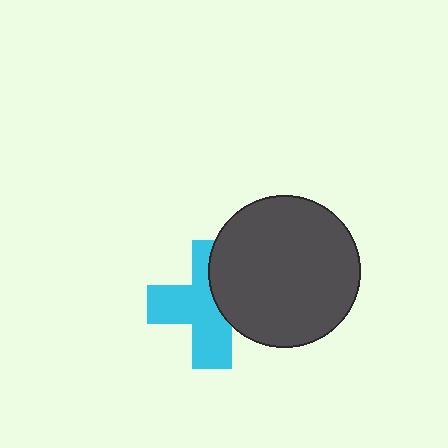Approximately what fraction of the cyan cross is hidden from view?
Roughly 39% of the cyan cross is hidden behind the dark gray circle.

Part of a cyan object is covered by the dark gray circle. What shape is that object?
It is a cross.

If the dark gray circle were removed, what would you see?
You would see the complete cyan cross.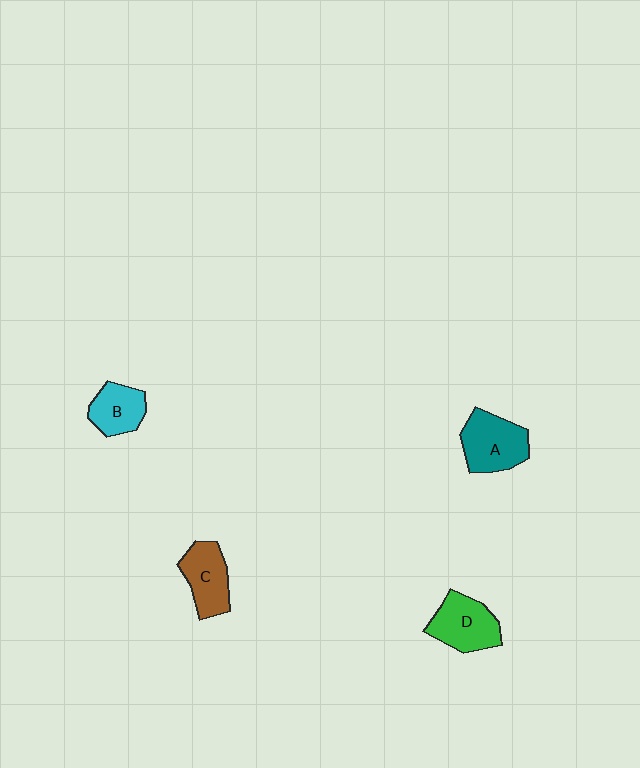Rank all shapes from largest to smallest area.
From largest to smallest: A (teal), D (green), C (brown), B (cyan).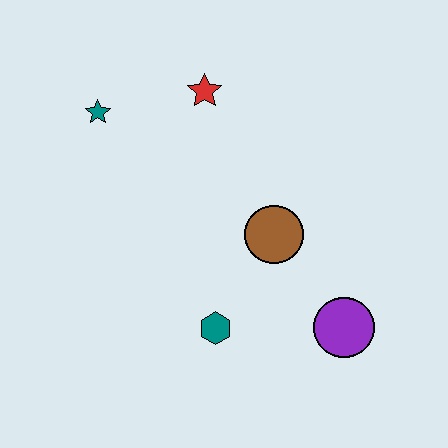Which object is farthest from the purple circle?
The teal star is farthest from the purple circle.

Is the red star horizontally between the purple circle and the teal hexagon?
No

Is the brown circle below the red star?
Yes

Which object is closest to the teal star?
The red star is closest to the teal star.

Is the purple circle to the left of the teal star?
No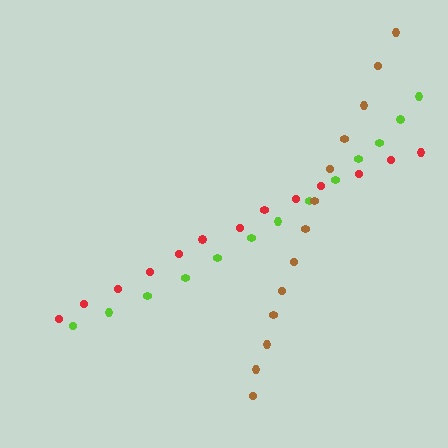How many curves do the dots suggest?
There are 3 distinct paths.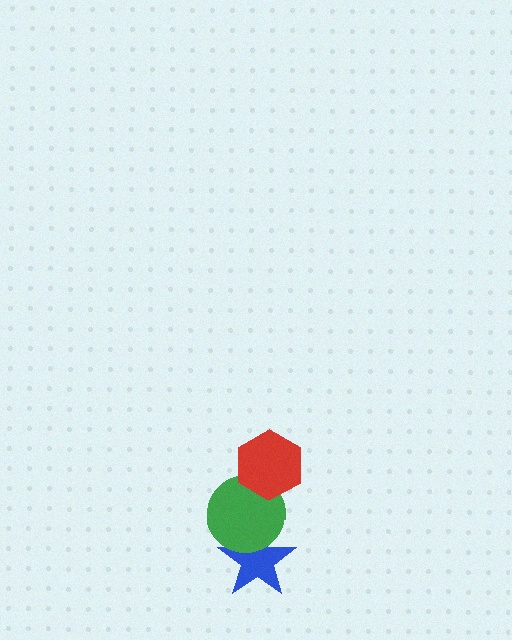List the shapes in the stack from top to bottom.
From top to bottom: the red hexagon, the green circle, the blue star.